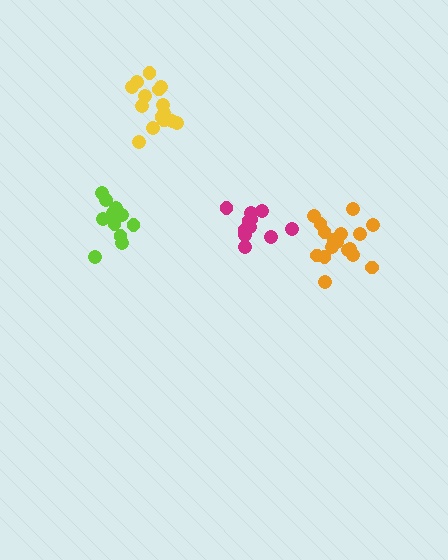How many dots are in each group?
Group 1: 17 dots, Group 2: 15 dots, Group 3: 12 dots, Group 4: 14 dots (58 total).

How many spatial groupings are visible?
There are 4 spatial groupings.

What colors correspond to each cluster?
The clusters are colored: orange, yellow, magenta, lime.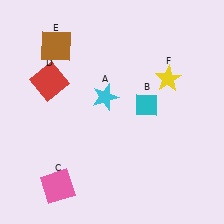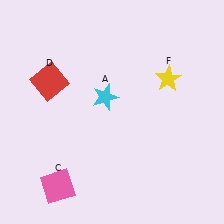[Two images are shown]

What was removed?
The cyan diamond (B), the brown square (E) were removed in Image 2.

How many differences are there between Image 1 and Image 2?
There are 2 differences between the two images.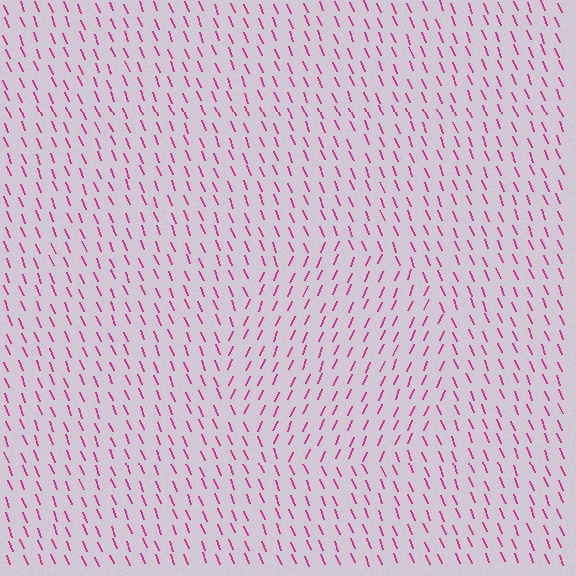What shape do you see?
I see a circle.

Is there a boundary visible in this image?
Yes, there is a texture boundary formed by a change in line orientation.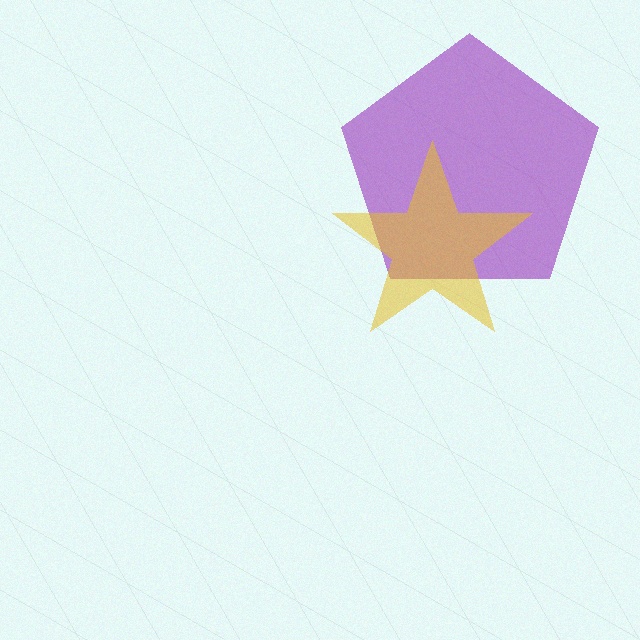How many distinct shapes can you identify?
There are 2 distinct shapes: a purple pentagon, a yellow star.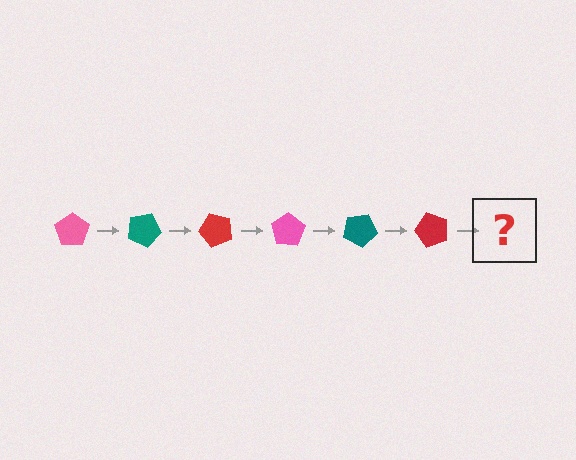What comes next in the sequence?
The next element should be a pink pentagon, rotated 150 degrees from the start.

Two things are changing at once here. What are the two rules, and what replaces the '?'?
The two rules are that it rotates 25 degrees each step and the color cycles through pink, teal, and red. The '?' should be a pink pentagon, rotated 150 degrees from the start.